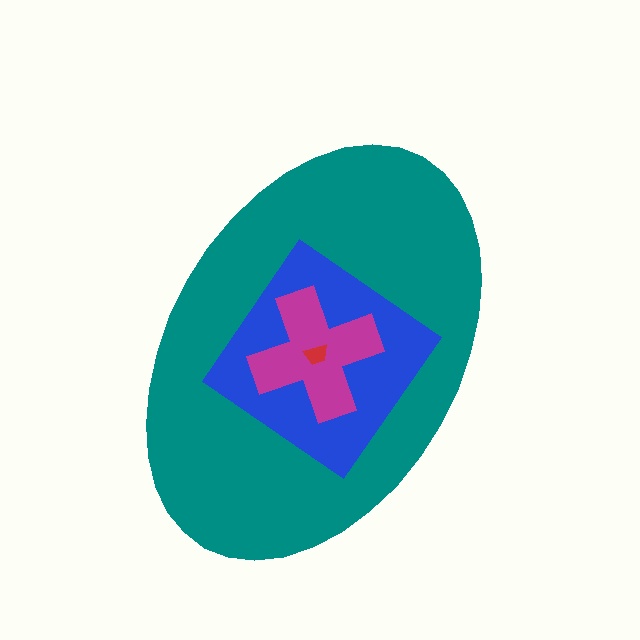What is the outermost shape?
The teal ellipse.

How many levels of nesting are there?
4.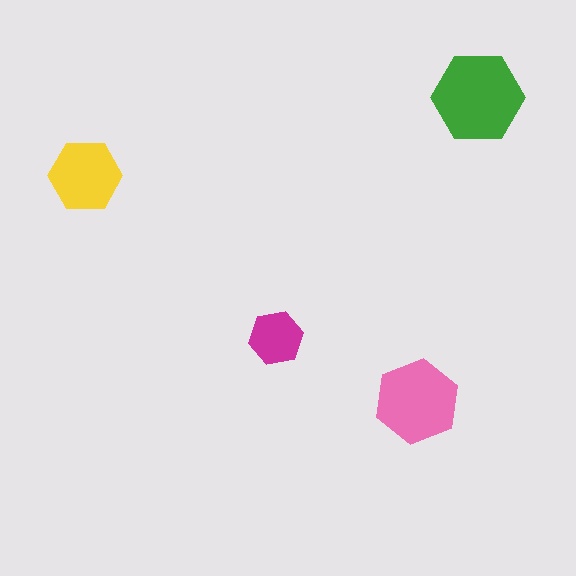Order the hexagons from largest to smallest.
the green one, the pink one, the yellow one, the magenta one.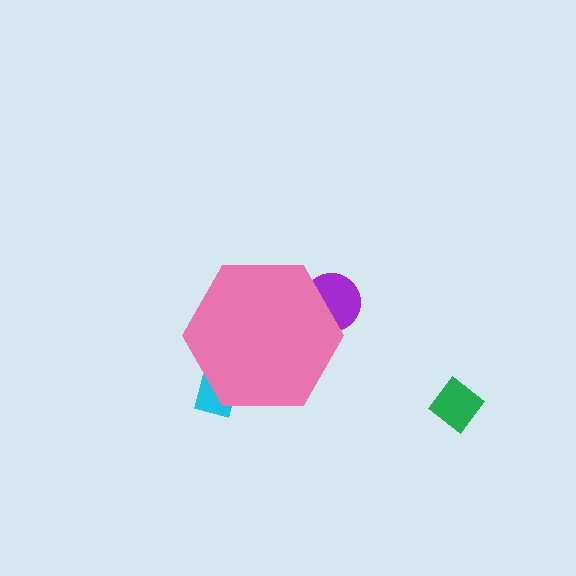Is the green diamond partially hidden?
No, the green diamond is fully visible.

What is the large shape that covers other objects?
A pink hexagon.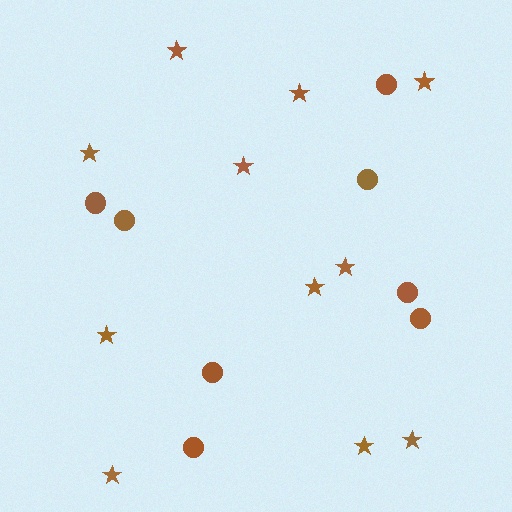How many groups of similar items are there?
There are 2 groups: one group of stars (11) and one group of circles (8).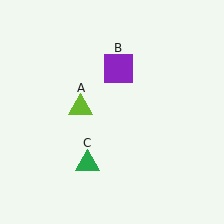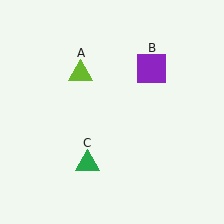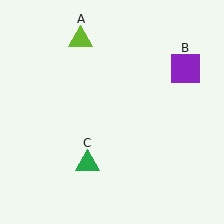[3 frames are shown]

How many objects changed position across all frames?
2 objects changed position: lime triangle (object A), purple square (object B).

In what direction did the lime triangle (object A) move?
The lime triangle (object A) moved up.